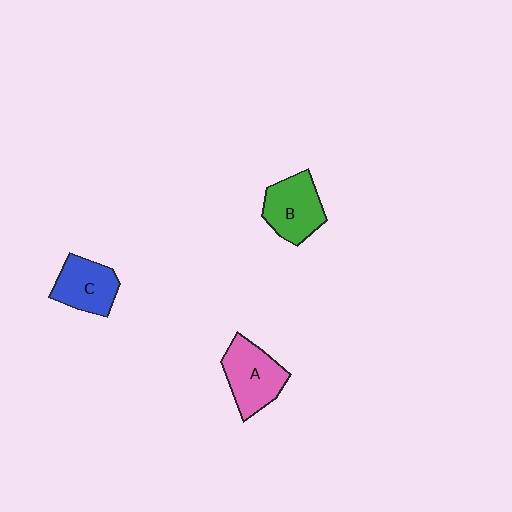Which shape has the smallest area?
Shape C (blue).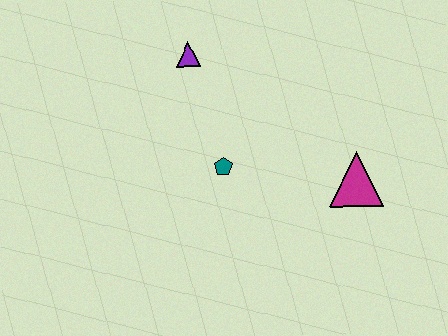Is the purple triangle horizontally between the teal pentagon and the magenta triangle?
No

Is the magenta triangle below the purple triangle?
Yes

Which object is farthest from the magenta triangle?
The purple triangle is farthest from the magenta triangle.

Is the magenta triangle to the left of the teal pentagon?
No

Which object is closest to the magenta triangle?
The teal pentagon is closest to the magenta triangle.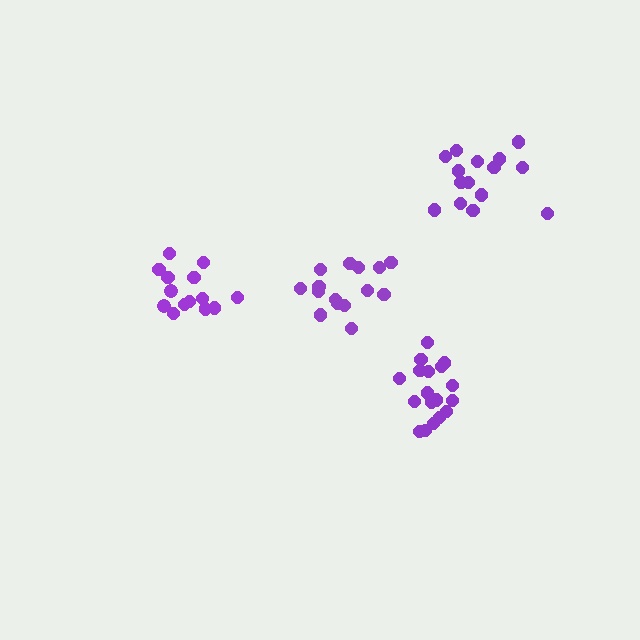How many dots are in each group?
Group 1: 18 dots, Group 2: 15 dots, Group 3: 14 dots, Group 4: 15 dots (62 total).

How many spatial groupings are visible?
There are 4 spatial groupings.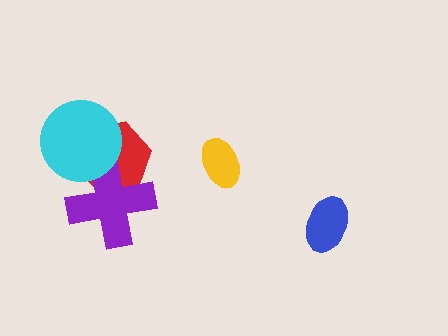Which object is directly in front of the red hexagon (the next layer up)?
The purple cross is directly in front of the red hexagon.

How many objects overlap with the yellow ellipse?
0 objects overlap with the yellow ellipse.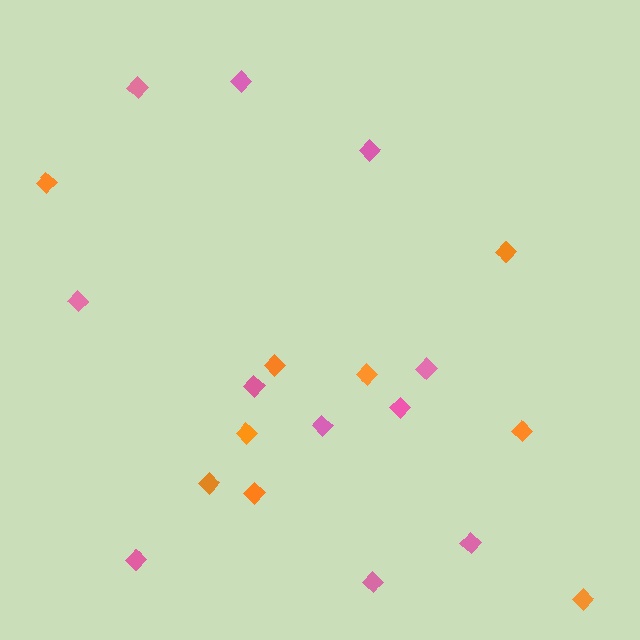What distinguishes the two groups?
There are 2 groups: one group of orange diamonds (9) and one group of pink diamonds (11).